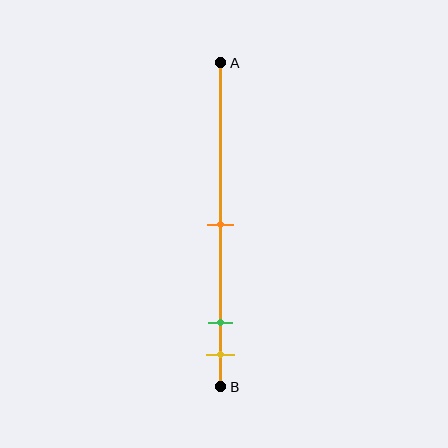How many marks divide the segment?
There are 3 marks dividing the segment.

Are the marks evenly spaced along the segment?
No, the marks are not evenly spaced.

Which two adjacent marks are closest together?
The green and yellow marks are the closest adjacent pair.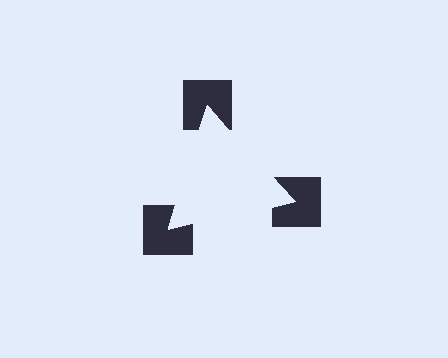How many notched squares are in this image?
There are 3 — one at each vertex of the illusory triangle.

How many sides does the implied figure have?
3 sides.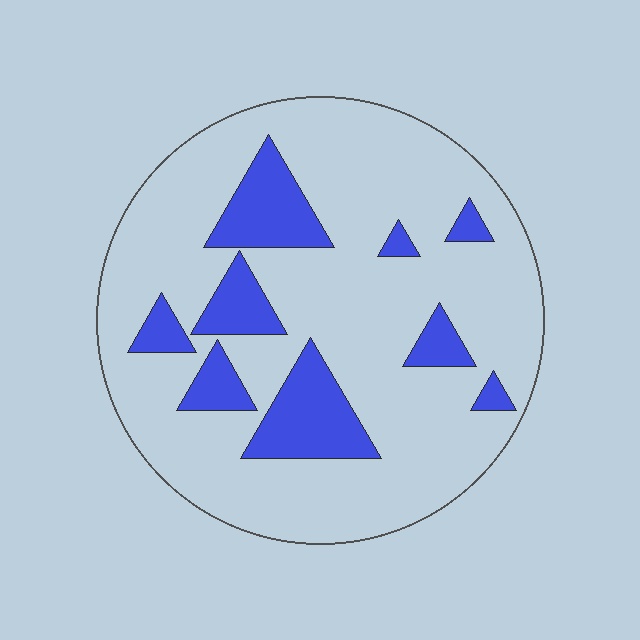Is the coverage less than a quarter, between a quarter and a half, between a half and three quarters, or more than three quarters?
Less than a quarter.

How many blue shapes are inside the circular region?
9.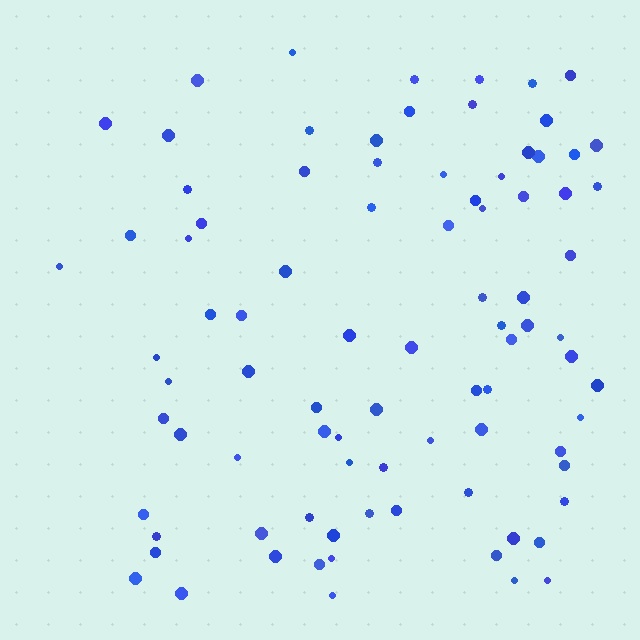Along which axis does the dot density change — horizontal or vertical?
Horizontal.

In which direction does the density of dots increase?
From left to right, with the right side densest.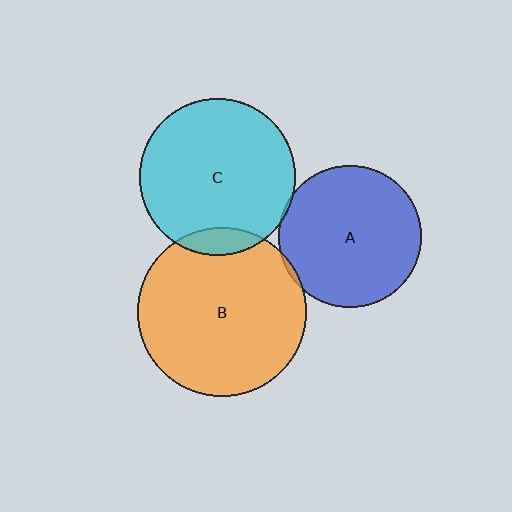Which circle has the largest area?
Circle B (orange).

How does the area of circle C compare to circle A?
Approximately 1.2 times.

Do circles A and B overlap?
Yes.